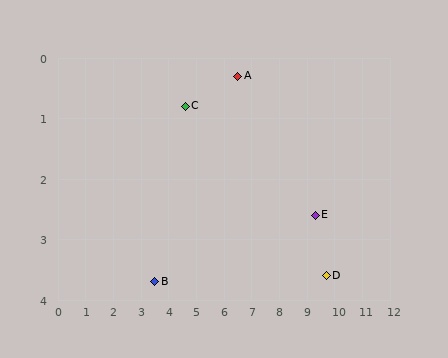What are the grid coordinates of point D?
Point D is at approximately (9.7, 3.6).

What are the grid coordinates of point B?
Point B is at approximately (3.5, 3.7).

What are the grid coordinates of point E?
Point E is at approximately (9.3, 2.6).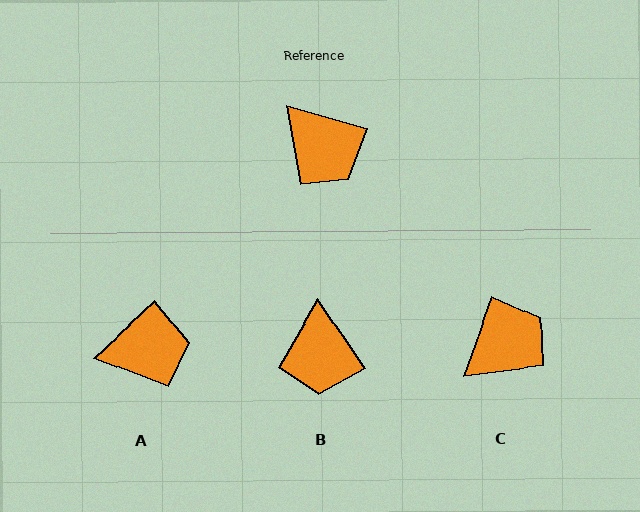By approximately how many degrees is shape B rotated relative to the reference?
Approximately 40 degrees clockwise.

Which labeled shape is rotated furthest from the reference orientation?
C, about 86 degrees away.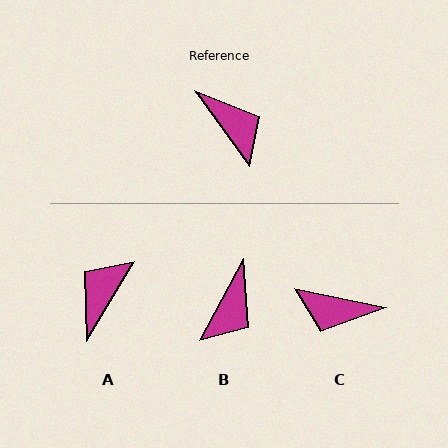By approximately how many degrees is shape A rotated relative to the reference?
Approximately 113 degrees counter-clockwise.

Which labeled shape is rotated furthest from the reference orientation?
C, about 138 degrees away.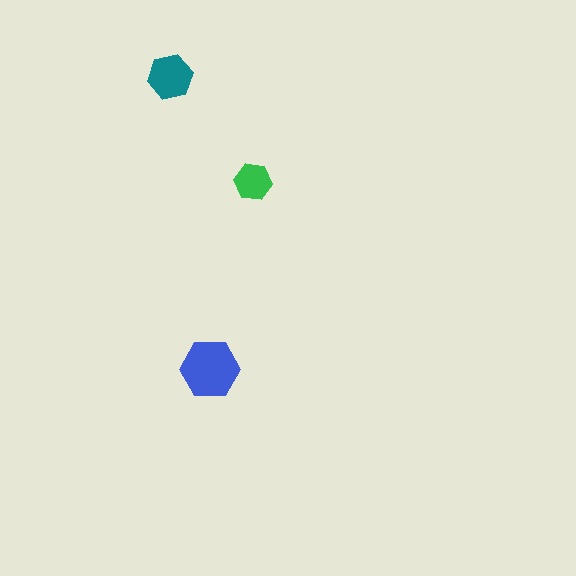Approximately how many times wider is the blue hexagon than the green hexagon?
About 1.5 times wider.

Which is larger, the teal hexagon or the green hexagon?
The teal one.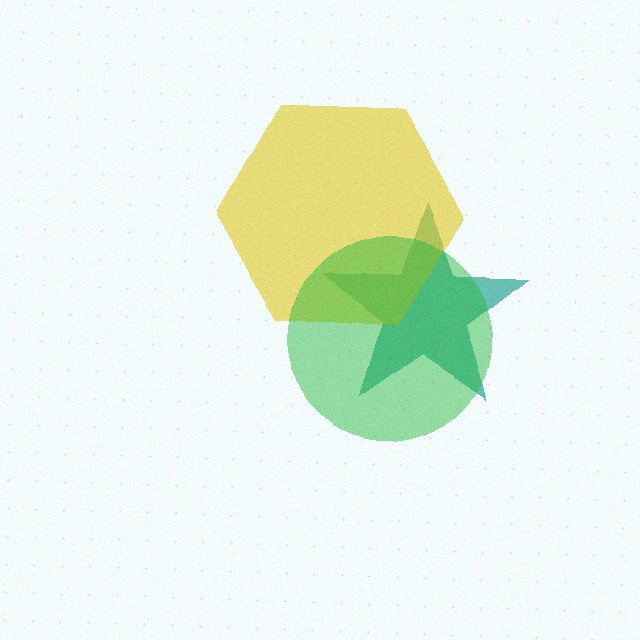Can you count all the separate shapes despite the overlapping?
Yes, there are 3 separate shapes.